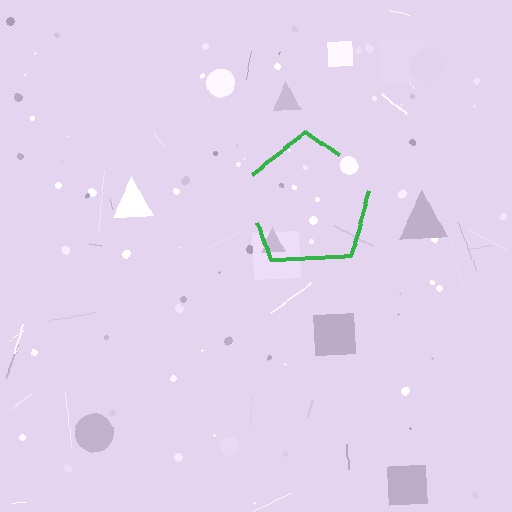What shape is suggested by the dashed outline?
The dashed outline suggests a pentagon.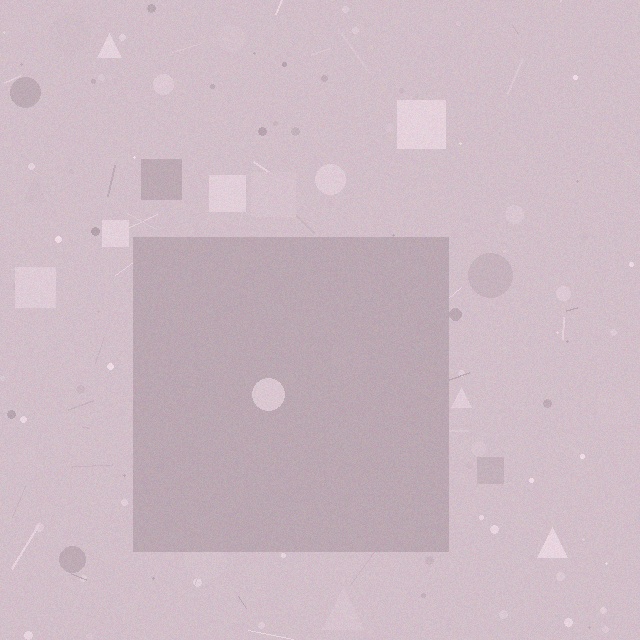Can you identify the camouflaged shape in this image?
The camouflaged shape is a square.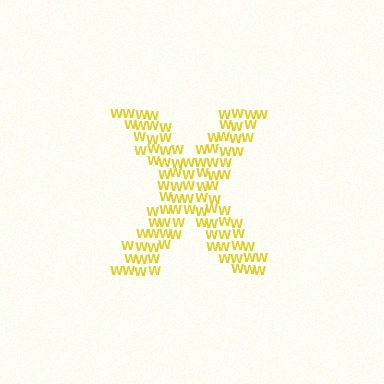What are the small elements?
The small elements are letter W's.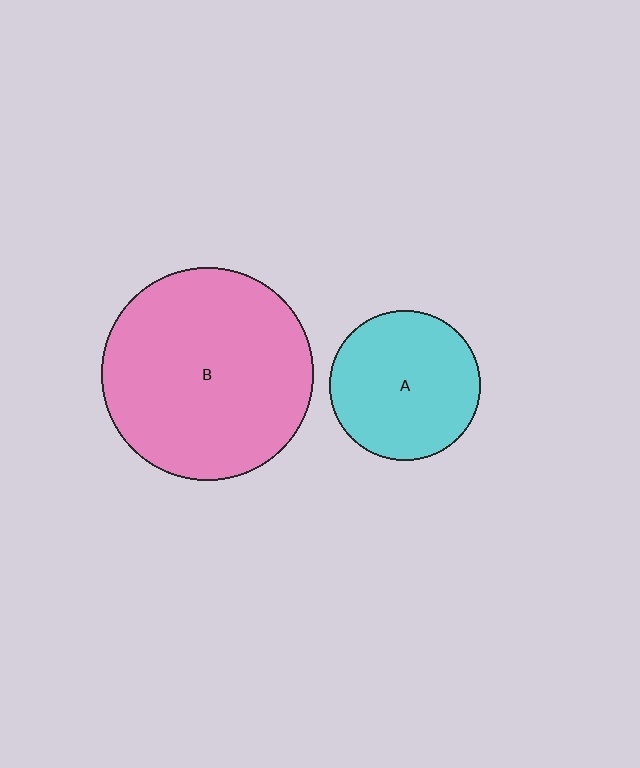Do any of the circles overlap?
No, none of the circles overlap.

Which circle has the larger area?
Circle B (pink).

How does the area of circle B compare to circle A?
Approximately 2.0 times.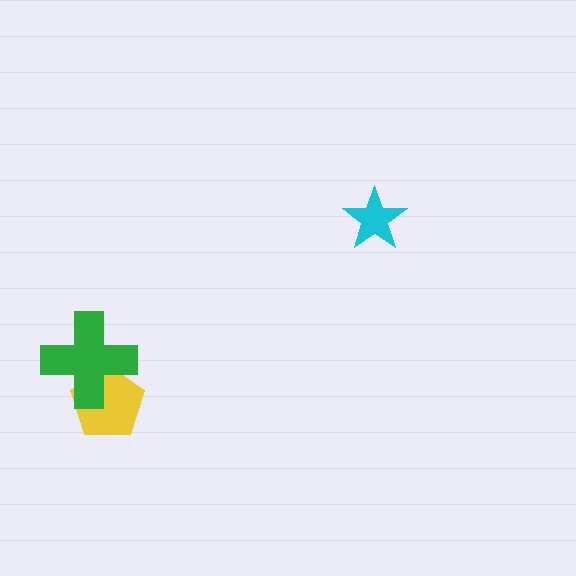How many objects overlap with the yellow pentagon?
1 object overlaps with the yellow pentagon.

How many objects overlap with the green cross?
1 object overlaps with the green cross.